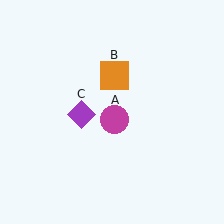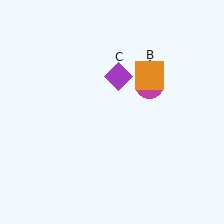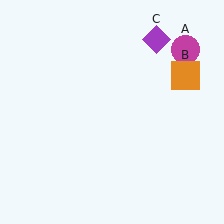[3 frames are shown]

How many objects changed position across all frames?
3 objects changed position: magenta circle (object A), orange square (object B), purple diamond (object C).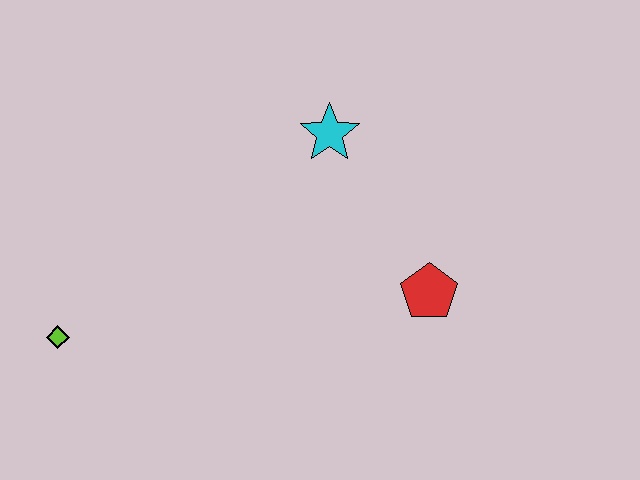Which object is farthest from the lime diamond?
The red pentagon is farthest from the lime diamond.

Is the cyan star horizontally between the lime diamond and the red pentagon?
Yes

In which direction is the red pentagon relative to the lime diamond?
The red pentagon is to the right of the lime diamond.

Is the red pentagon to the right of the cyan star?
Yes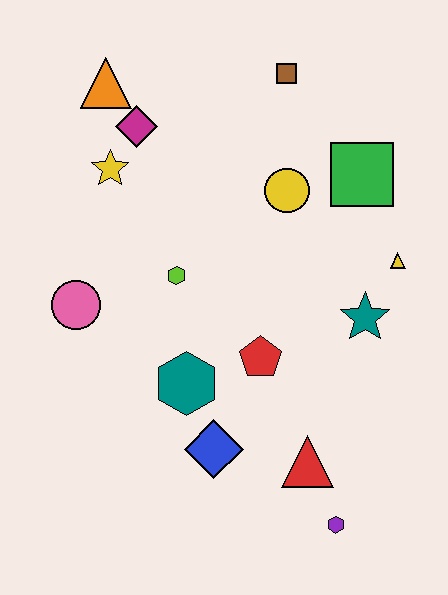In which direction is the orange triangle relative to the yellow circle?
The orange triangle is to the left of the yellow circle.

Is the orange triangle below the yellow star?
No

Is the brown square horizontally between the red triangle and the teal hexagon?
Yes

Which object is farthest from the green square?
The purple hexagon is farthest from the green square.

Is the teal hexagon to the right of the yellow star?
Yes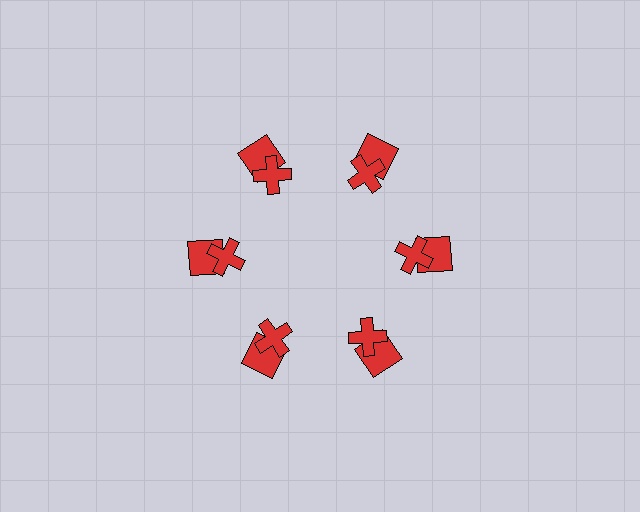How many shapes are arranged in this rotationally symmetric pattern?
There are 12 shapes, arranged in 6 groups of 2.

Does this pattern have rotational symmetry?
Yes, this pattern has 6-fold rotational symmetry. It looks the same after rotating 60 degrees around the center.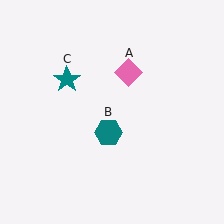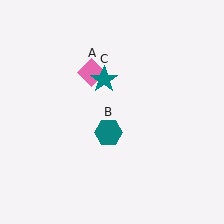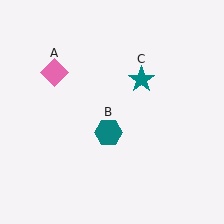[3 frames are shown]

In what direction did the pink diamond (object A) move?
The pink diamond (object A) moved left.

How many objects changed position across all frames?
2 objects changed position: pink diamond (object A), teal star (object C).